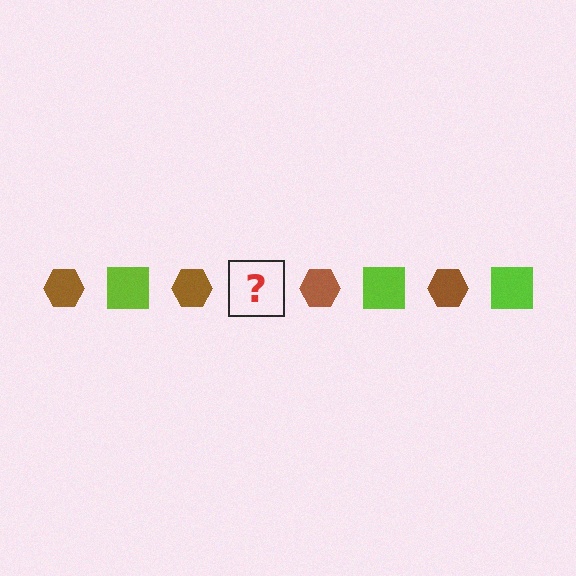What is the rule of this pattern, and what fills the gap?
The rule is that the pattern alternates between brown hexagon and lime square. The gap should be filled with a lime square.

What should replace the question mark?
The question mark should be replaced with a lime square.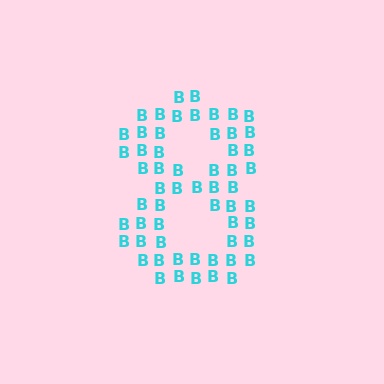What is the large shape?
The large shape is the digit 8.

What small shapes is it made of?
It is made of small letter B's.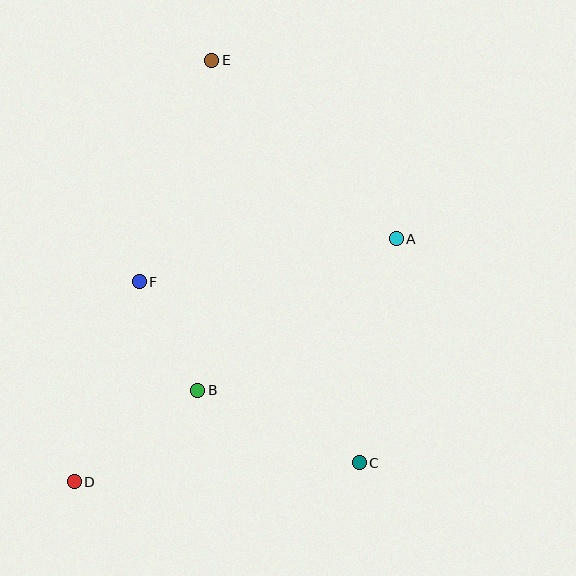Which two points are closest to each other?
Points B and F are closest to each other.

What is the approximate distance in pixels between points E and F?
The distance between E and F is approximately 233 pixels.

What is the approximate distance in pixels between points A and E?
The distance between A and E is approximately 257 pixels.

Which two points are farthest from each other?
Points D and E are farthest from each other.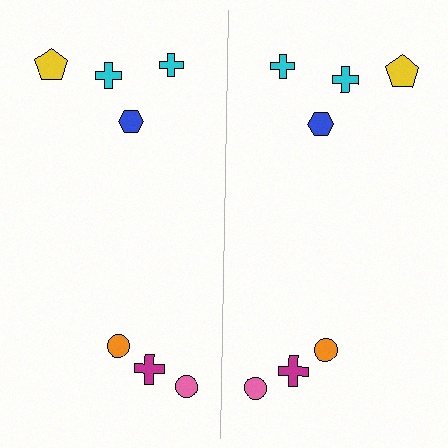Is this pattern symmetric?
Yes, this pattern has bilateral (reflection) symmetry.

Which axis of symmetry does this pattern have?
The pattern has a vertical axis of symmetry running through the center of the image.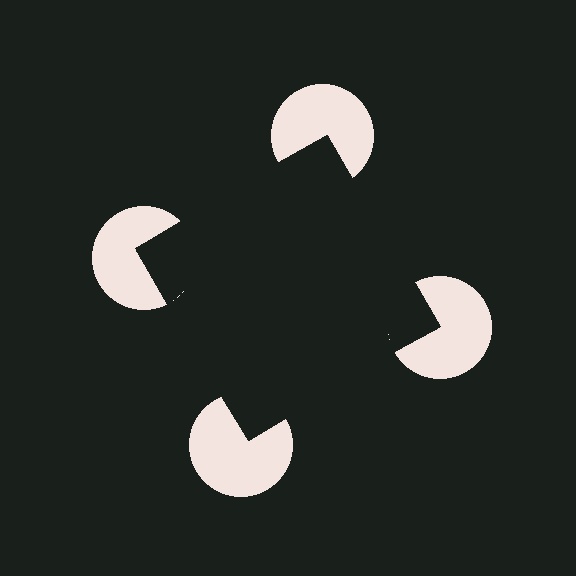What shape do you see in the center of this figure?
An illusory square — its edges are inferred from the aligned wedge cuts in the pac-man discs, not physically drawn.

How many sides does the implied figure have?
4 sides.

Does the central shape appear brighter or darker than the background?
It typically appears slightly darker than the background, even though no actual brightness change is drawn.